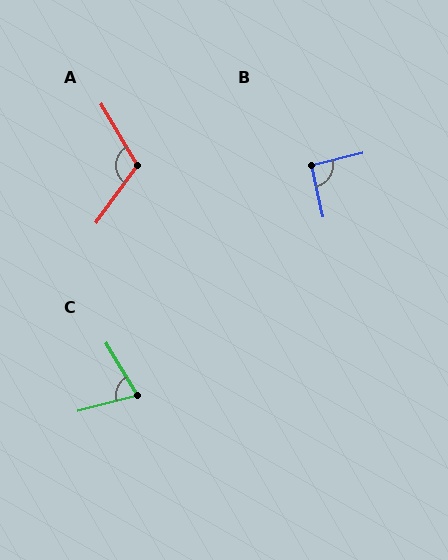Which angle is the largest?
A, at approximately 114 degrees.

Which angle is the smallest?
C, at approximately 74 degrees.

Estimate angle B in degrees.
Approximately 91 degrees.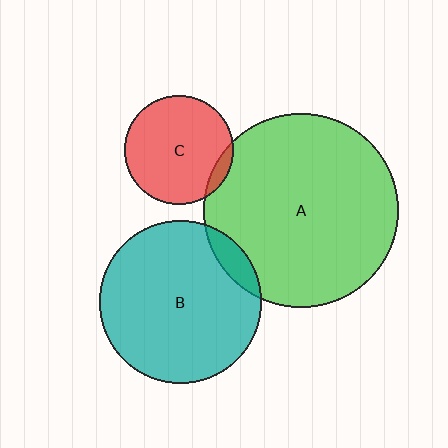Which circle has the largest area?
Circle A (green).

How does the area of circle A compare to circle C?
Approximately 3.2 times.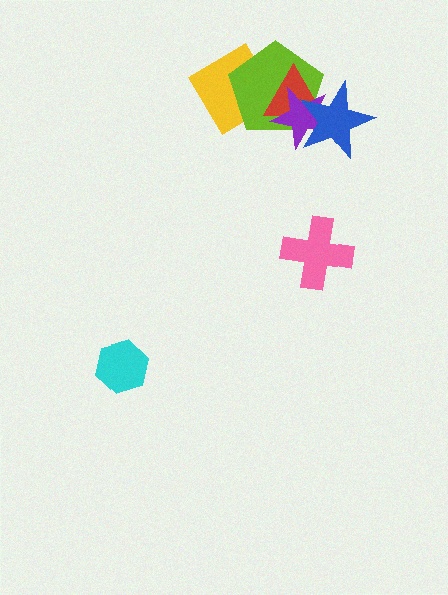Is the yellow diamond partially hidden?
Yes, it is partially covered by another shape.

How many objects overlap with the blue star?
3 objects overlap with the blue star.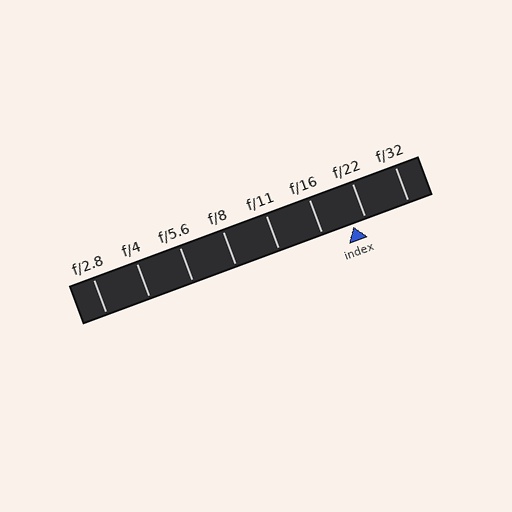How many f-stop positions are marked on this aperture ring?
There are 8 f-stop positions marked.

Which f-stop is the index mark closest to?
The index mark is closest to f/22.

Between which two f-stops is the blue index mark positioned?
The index mark is between f/16 and f/22.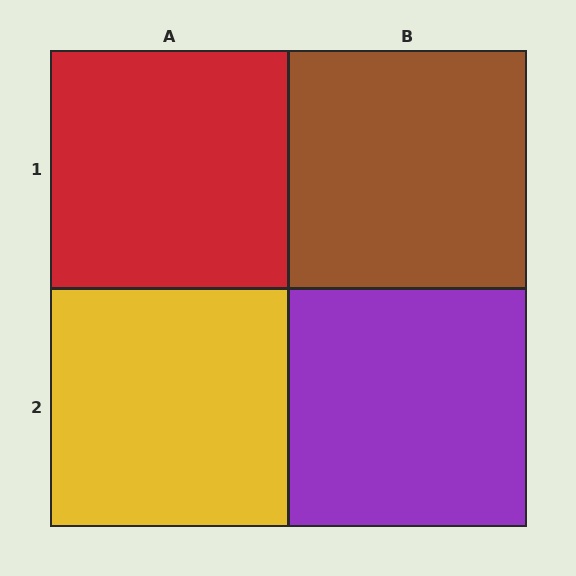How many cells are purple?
1 cell is purple.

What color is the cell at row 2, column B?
Purple.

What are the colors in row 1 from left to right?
Red, brown.